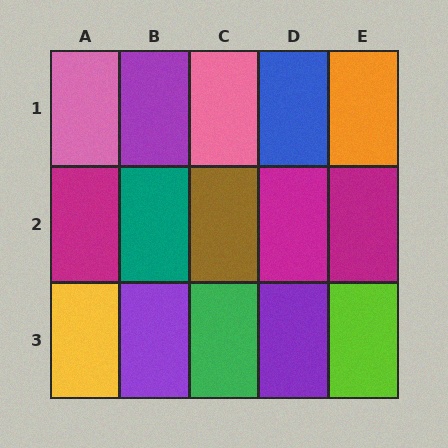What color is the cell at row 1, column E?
Orange.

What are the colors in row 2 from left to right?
Magenta, teal, brown, magenta, magenta.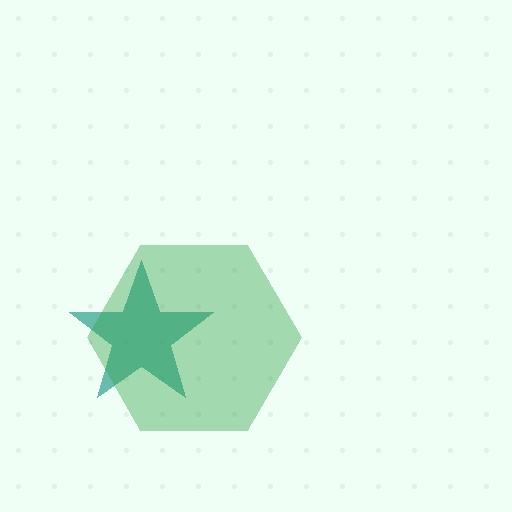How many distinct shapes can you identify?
There are 2 distinct shapes: a teal star, a green hexagon.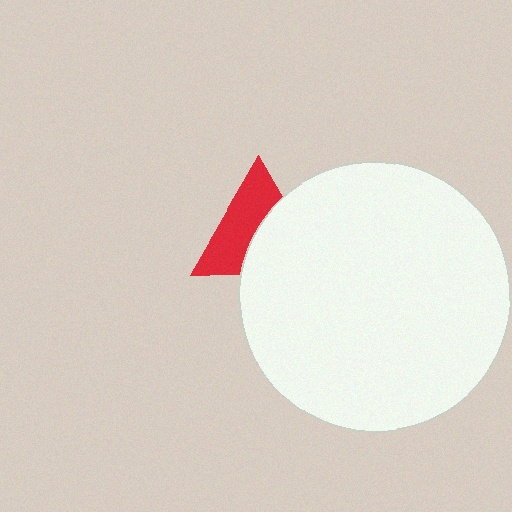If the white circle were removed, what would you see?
You would see the complete red triangle.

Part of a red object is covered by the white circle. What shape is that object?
It is a triangle.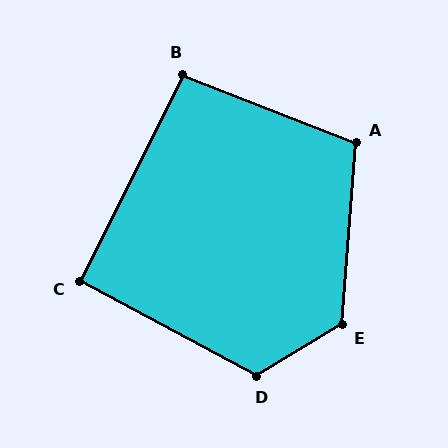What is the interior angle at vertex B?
Approximately 95 degrees (approximately right).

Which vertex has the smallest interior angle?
C, at approximately 92 degrees.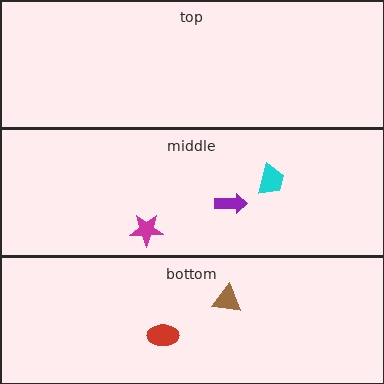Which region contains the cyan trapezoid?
The middle region.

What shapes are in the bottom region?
The brown triangle, the red ellipse.